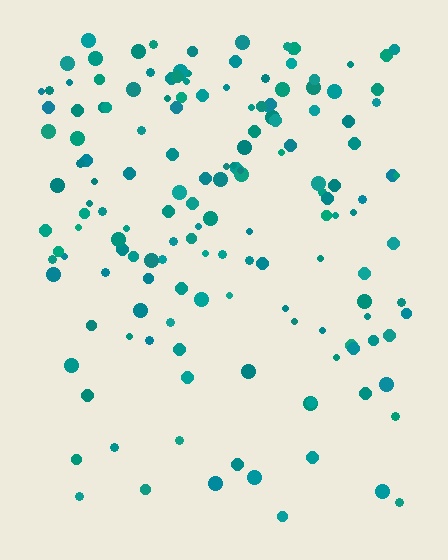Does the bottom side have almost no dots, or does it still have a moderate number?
Still a moderate number, just noticeably fewer than the top.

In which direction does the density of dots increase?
From bottom to top, with the top side densest.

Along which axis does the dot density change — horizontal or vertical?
Vertical.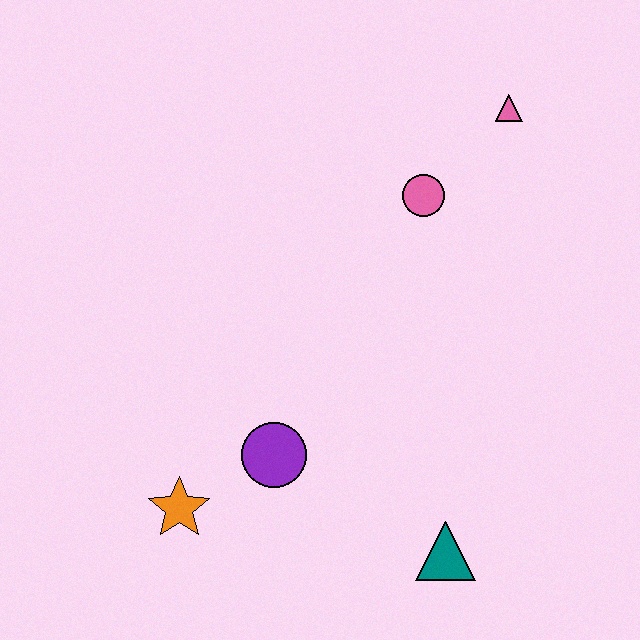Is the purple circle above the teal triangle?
Yes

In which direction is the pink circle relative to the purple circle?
The pink circle is above the purple circle.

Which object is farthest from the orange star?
The pink triangle is farthest from the orange star.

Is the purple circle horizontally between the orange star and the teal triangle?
Yes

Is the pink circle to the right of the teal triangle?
No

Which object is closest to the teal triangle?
The purple circle is closest to the teal triangle.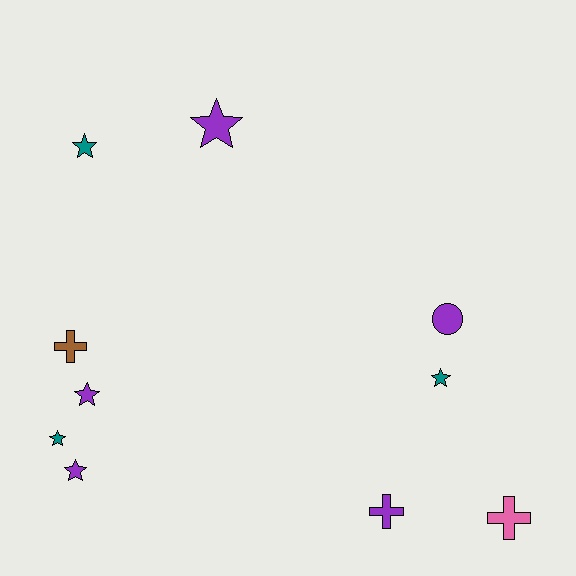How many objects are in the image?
There are 10 objects.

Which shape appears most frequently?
Star, with 6 objects.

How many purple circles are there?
There is 1 purple circle.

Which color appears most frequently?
Purple, with 5 objects.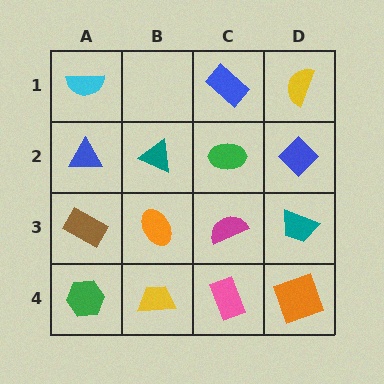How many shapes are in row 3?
4 shapes.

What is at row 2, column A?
A blue triangle.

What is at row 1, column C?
A blue rectangle.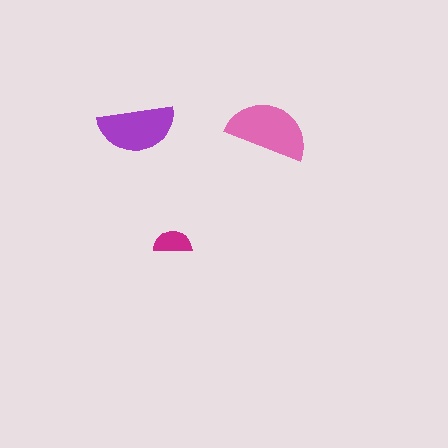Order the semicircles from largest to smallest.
the pink one, the purple one, the magenta one.